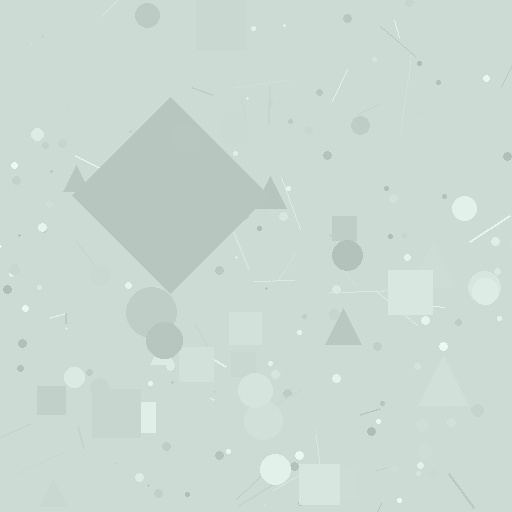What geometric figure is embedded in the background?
A diamond is embedded in the background.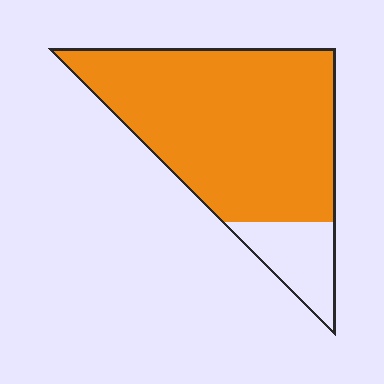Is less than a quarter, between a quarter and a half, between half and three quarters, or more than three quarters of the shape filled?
More than three quarters.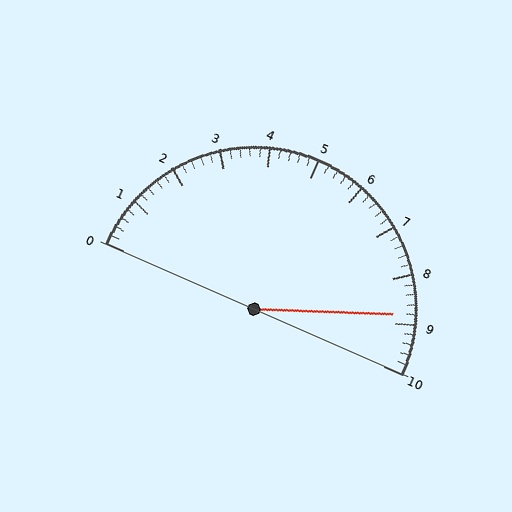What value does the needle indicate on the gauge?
The needle indicates approximately 8.8.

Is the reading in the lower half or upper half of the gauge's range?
The reading is in the upper half of the range (0 to 10).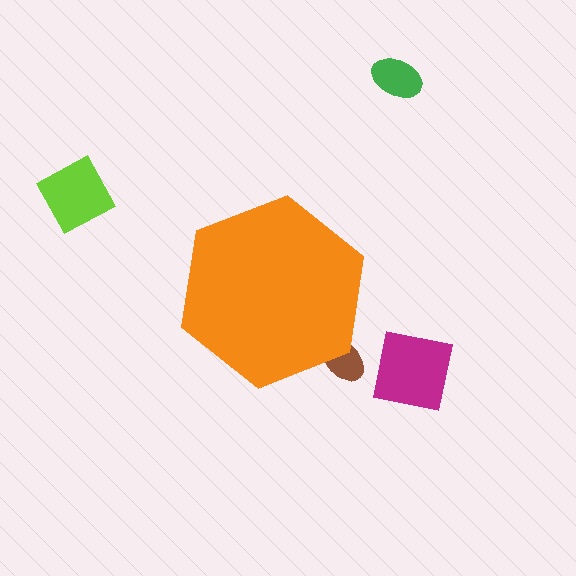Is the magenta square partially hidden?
No, the magenta square is fully visible.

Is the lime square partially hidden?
No, the lime square is fully visible.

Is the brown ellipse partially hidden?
Yes, the brown ellipse is partially hidden behind the orange hexagon.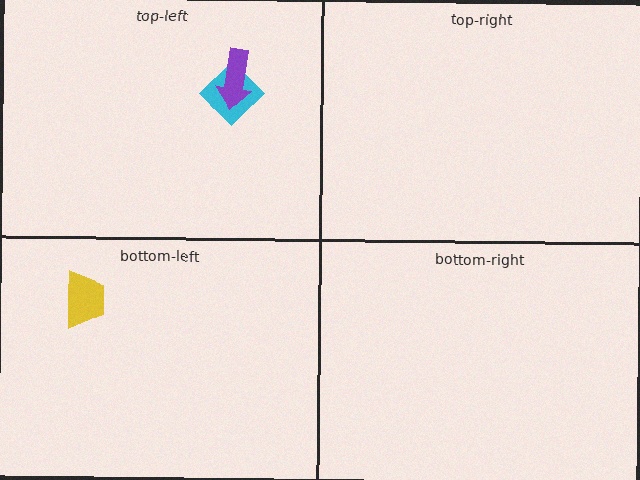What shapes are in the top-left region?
The cyan diamond, the purple arrow.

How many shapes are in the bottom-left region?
1.